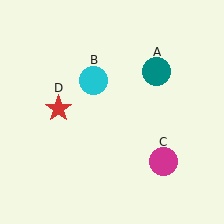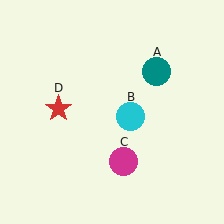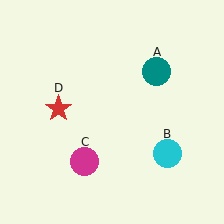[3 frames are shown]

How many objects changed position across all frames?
2 objects changed position: cyan circle (object B), magenta circle (object C).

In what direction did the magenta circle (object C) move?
The magenta circle (object C) moved left.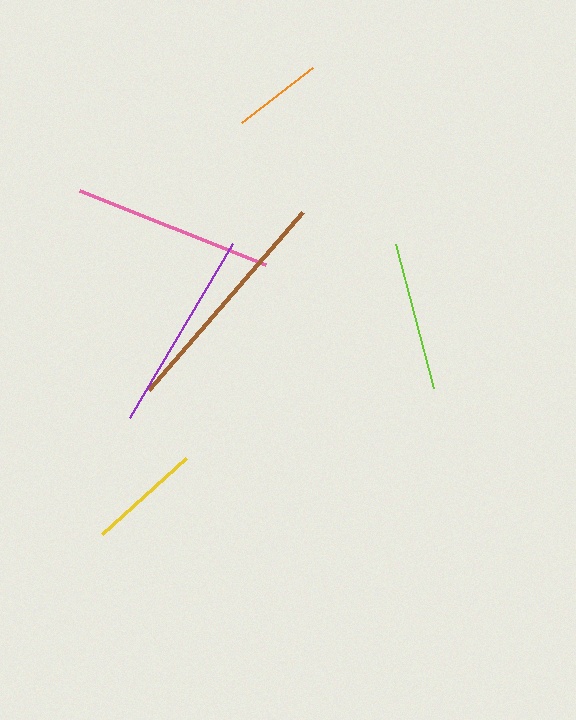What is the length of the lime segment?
The lime segment is approximately 149 pixels long.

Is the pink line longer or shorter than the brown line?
The brown line is longer than the pink line.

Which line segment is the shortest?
The orange line is the shortest at approximately 90 pixels.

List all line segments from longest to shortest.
From longest to shortest: brown, purple, pink, lime, yellow, orange.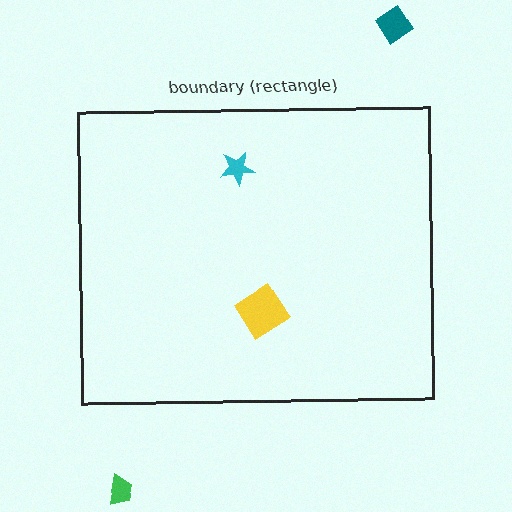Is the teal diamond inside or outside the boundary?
Outside.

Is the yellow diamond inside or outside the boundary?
Inside.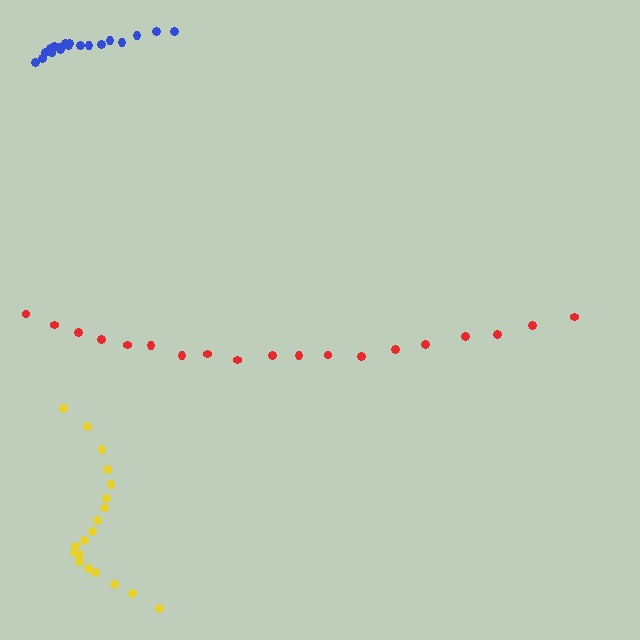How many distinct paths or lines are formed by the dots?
There are 3 distinct paths.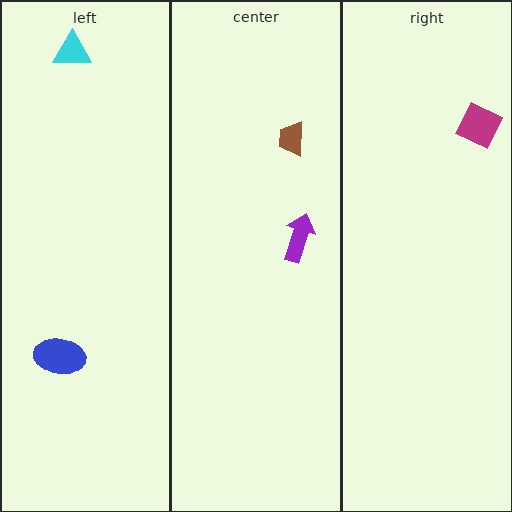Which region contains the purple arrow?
The center region.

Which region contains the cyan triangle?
The left region.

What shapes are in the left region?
The blue ellipse, the cyan triangle.